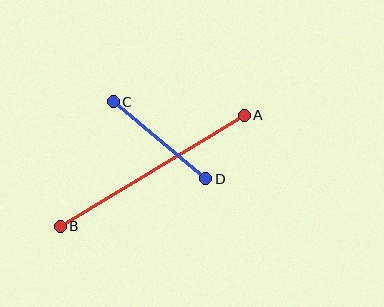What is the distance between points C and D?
The distance is approximately 120 pixels.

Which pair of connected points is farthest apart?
Points A and B are farthest apart.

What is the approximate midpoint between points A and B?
The midpoint is at approximately (152, 171) pixels.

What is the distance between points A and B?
The distance is approximately 215 pixels.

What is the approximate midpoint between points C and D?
The midpoint is at approximately (159, 140) pixels.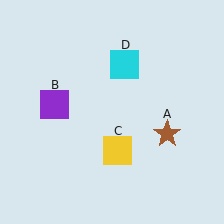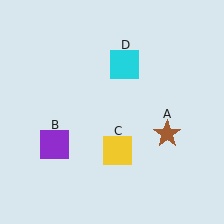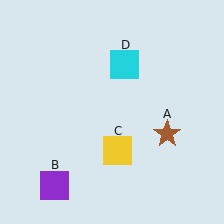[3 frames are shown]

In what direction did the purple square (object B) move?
The purple square (object B) moved down.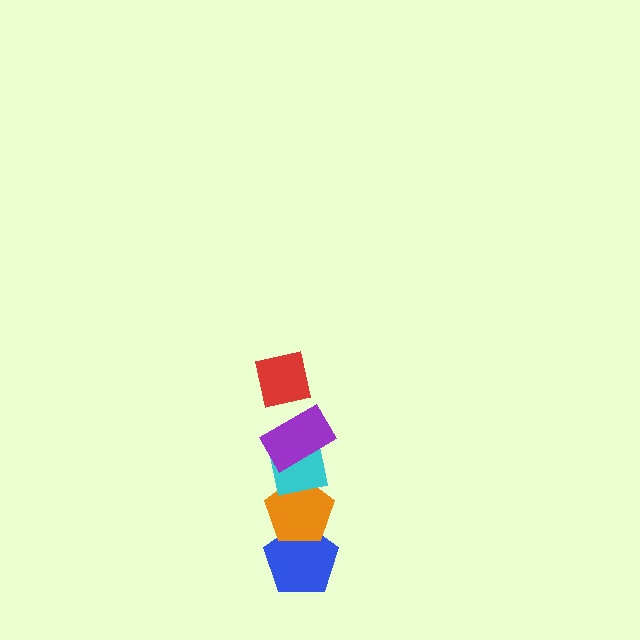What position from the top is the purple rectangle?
The purple rectangle is 2nd from the top.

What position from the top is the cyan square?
The cyan square is 3rd from the top.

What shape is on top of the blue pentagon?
The orange pentagon is on top of the blue pentagon.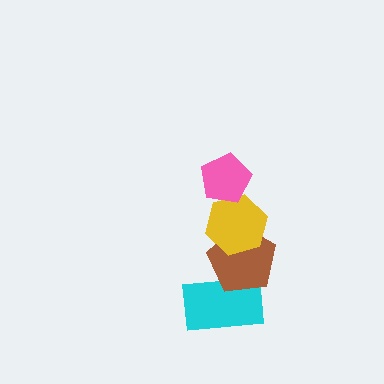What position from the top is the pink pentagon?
The pink pentagon is 1st from the top.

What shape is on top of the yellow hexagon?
The pink pentagon is on top of the yellow hexagon.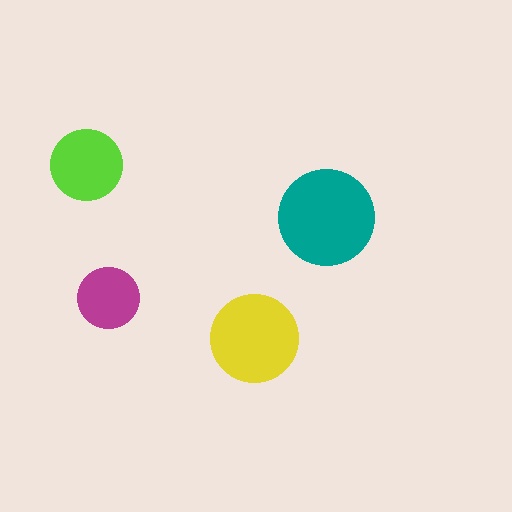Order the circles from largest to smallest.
the teal one, the yellow one, the lime one, the magenta one.